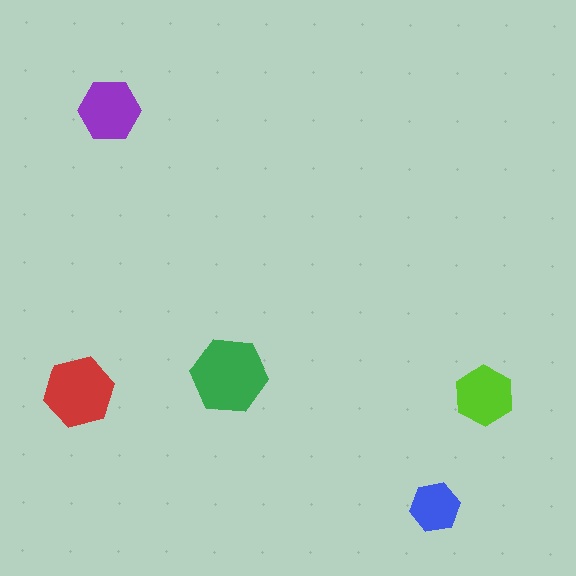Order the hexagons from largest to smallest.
the green one, the red one, the purple one, the lime one, the blue one.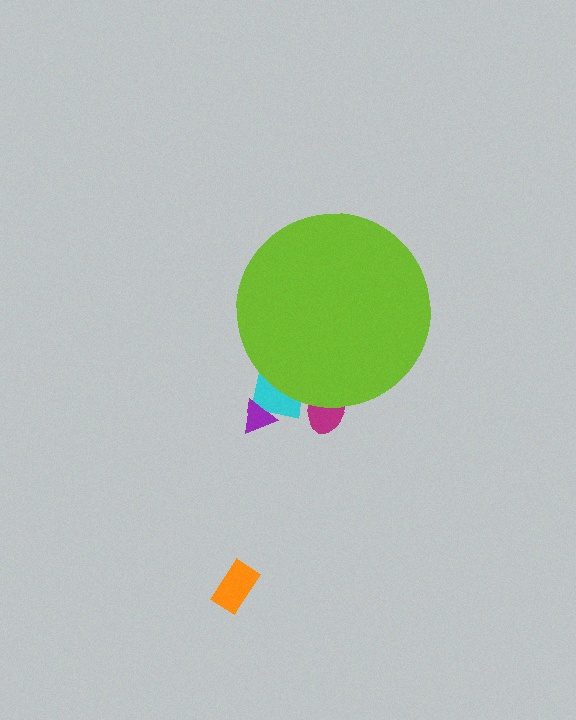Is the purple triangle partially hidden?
No, the purple triangle is fully visible.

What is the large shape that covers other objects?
A lime circle.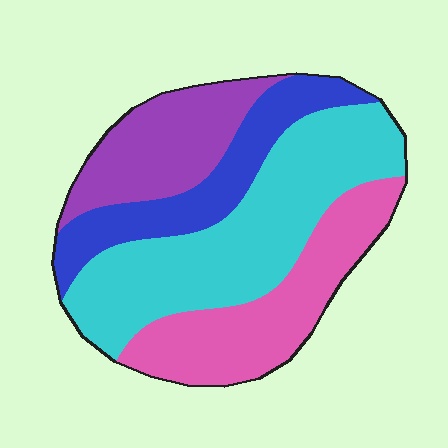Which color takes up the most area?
Cyan, at roughly 40%.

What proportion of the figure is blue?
Blue covers around 20% of the figure.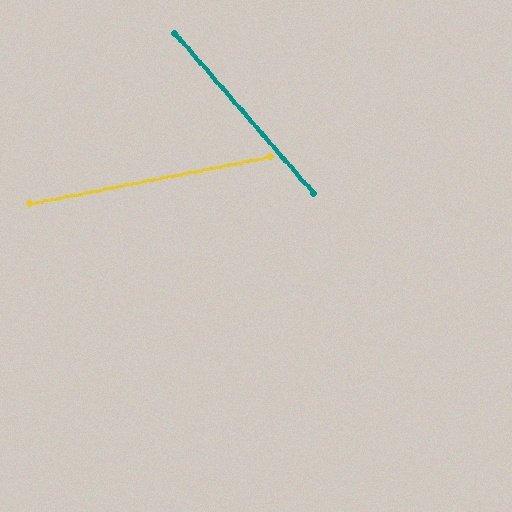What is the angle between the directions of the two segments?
Approximately 60 degrees.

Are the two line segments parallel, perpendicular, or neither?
Neither parallel nor perpendicular — they differ by about 60°.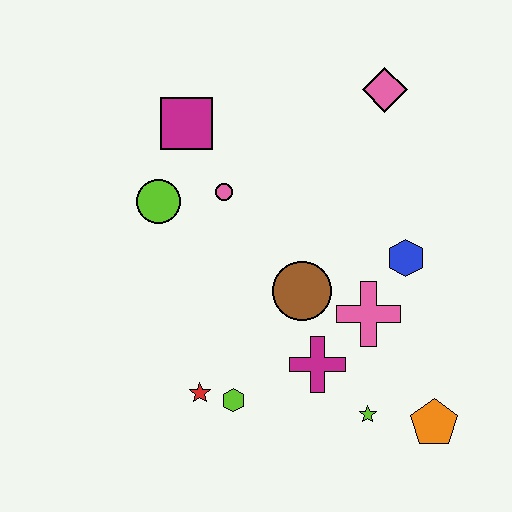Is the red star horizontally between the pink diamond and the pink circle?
No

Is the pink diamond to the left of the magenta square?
No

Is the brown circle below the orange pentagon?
No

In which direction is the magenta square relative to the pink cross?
The magenta square is above the pink cross.